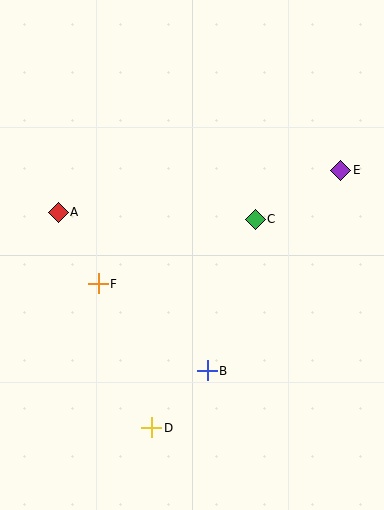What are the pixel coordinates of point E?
Point E is at (341, 170).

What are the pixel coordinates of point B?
Point B is at (207, 371).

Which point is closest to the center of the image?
Point C at (255, 219) is closest to the center.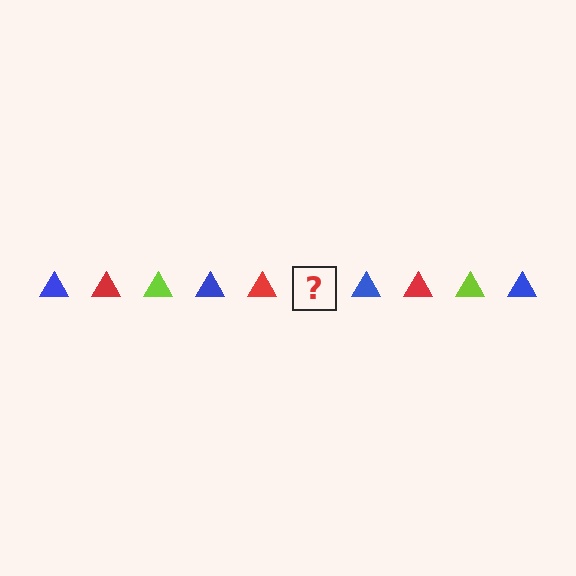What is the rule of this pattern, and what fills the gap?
The rule is that the pattern cycles through blue, red, lime triangles. The gap should be filled with a lime triangle.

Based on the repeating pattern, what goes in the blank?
The blank should be a lime triangle.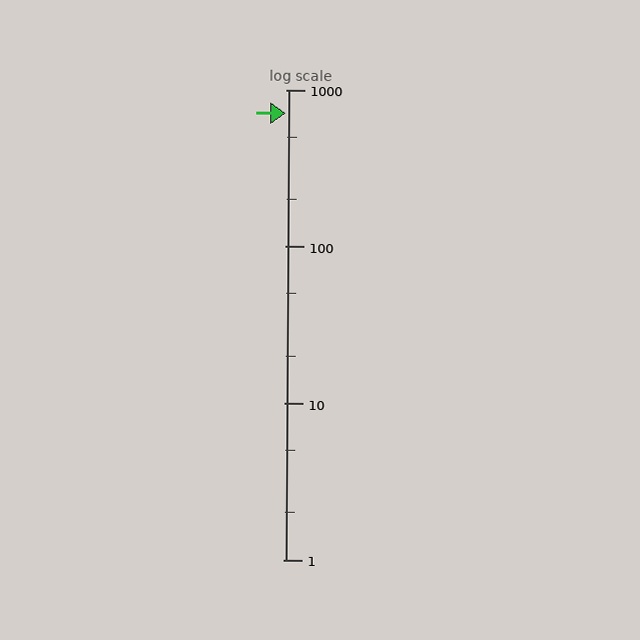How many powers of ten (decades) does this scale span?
The scale spans 3 decades, from 1 to 1000.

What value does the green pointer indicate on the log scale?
The pointer indicates approximately 710.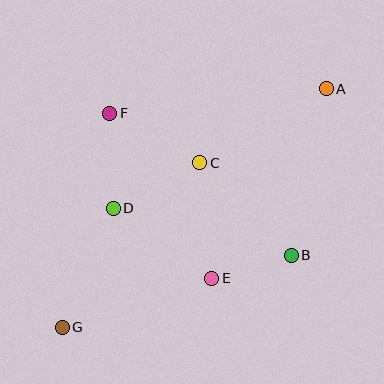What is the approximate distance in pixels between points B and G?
The distance between B and G is approximately 240 pixels.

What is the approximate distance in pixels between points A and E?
The distance between A and E is approximately 221 pixels.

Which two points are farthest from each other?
Points A and G are farthest from each other.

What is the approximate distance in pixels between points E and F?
The distance between E and F is approximately 194 pixels.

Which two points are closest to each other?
Points B and E are closest to each other.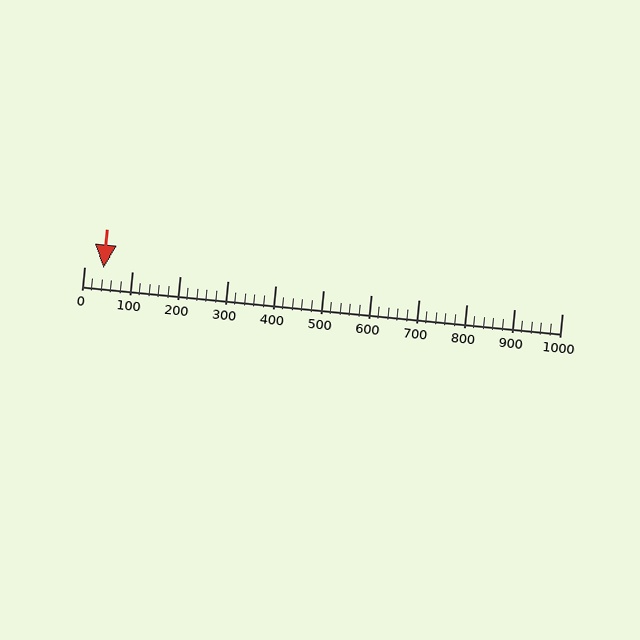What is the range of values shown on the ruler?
The ruler shows values from 0 to 1000.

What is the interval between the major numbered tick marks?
The major tick marks are spaced 100 units apart.